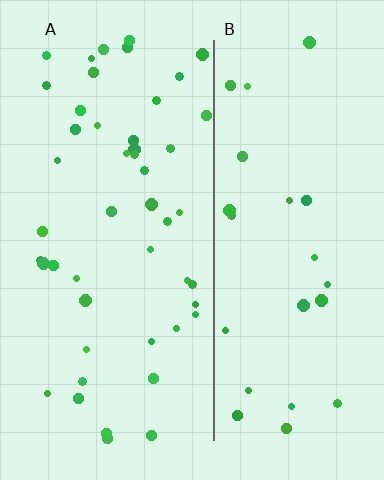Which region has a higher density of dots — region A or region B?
A (the left).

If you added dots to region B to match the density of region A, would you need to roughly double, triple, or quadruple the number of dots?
Approximately double.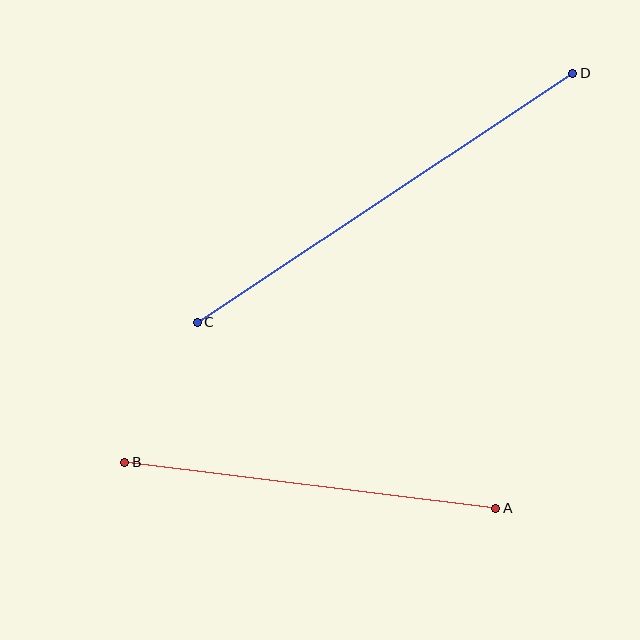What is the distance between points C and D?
The distance is approximately 450 pixels.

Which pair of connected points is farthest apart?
Points C and D are farthest apart.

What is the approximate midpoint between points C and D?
The midpoint is at approximately (385, 198) pixels.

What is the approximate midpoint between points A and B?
The midpoint is at approximately (310, 485) pixels.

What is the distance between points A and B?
The distance is approximately 374 pixels.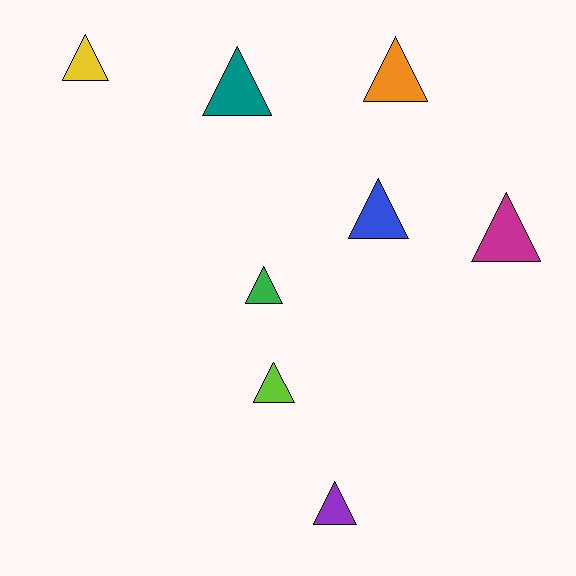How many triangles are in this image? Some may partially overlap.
There are 8 triangles.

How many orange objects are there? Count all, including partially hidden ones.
There is 1 orange object.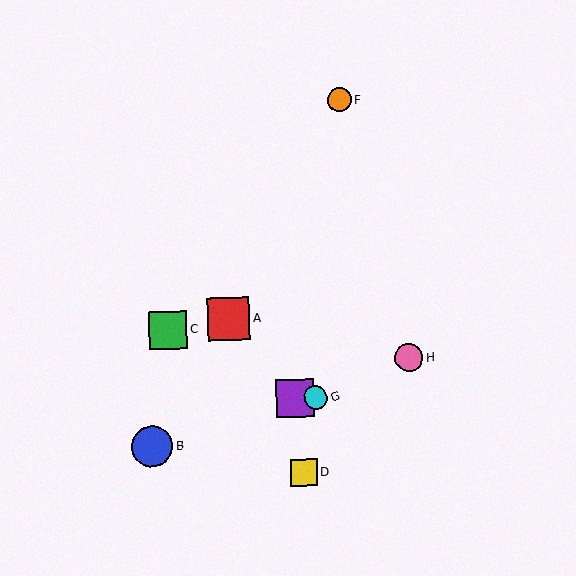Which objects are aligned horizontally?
Objects E, G are aligned horizontally.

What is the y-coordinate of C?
Object C is at y≈330.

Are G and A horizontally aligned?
No, G is at y≈398 and A is at y≈319.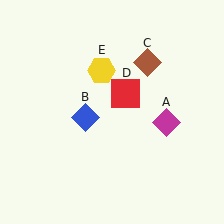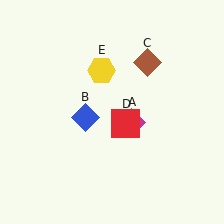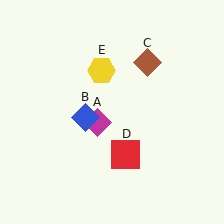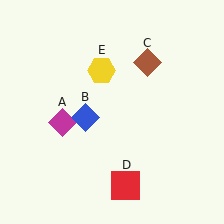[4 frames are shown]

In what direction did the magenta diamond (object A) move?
The magenta diamond (object A) moved left.